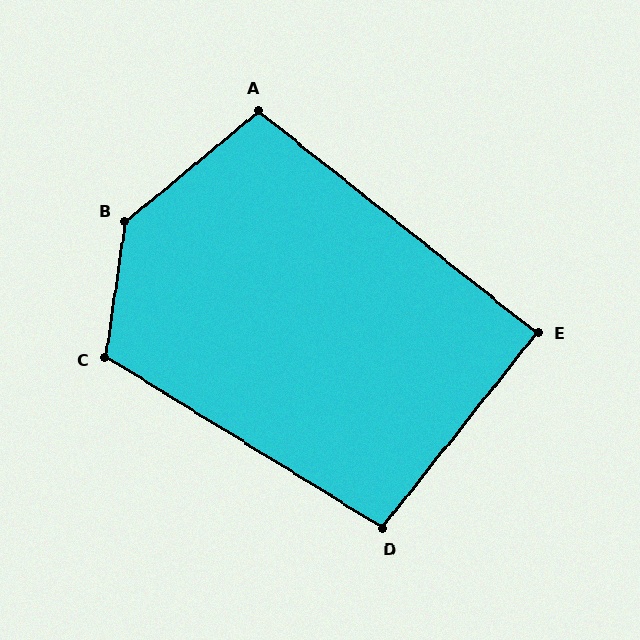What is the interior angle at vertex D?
Approximately 97 degrees (obtuse).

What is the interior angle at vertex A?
Approximately 102 degrees (obtuse).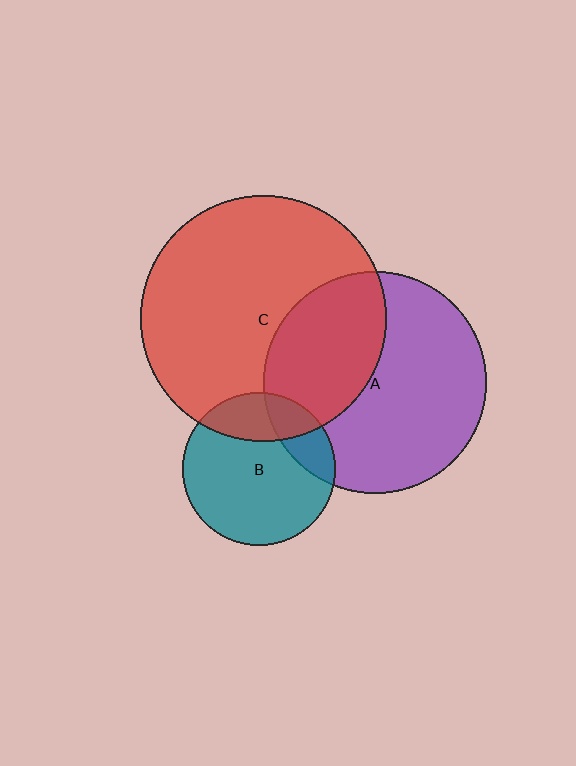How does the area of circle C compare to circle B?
Approximately 2.6 times.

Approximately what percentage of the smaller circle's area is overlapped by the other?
Approximately 35%.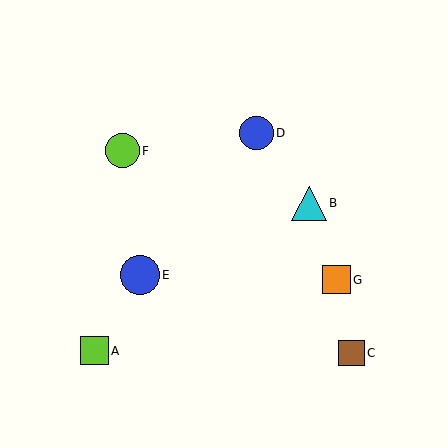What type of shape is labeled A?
Shape A is a lime square.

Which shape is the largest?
The blue circle (labeled E) is the largest.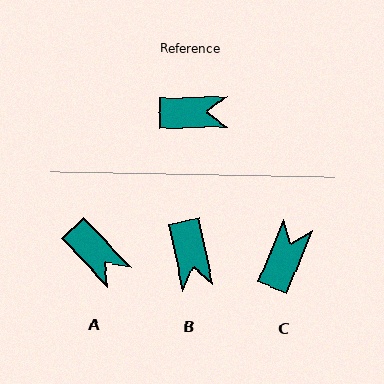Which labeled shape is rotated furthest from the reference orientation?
B, about 80 degrees away.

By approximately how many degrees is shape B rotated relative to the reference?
Approximately 80 degrees clockwise.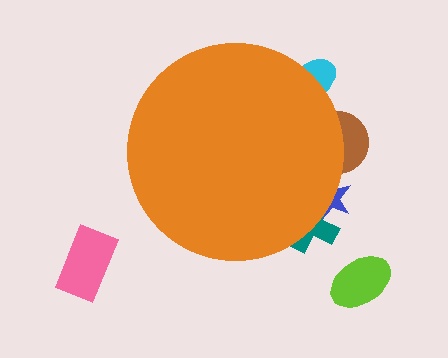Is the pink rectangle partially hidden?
No, the pink rectangle is fully visible.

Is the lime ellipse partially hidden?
No, the lime ellipse is fully visible.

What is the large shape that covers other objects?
An orange circle.